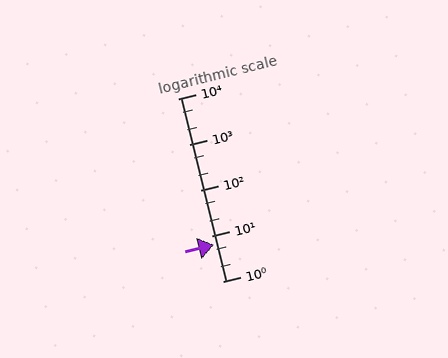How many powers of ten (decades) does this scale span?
The scale spans 4 decades, from 1 to 10000.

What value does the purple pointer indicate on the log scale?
The pointer indicates approximately 6.3.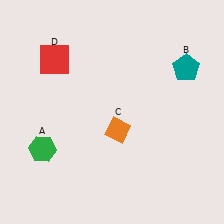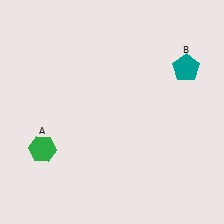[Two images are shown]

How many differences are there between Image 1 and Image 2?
There are 2 differences between the two images.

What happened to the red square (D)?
The red square (D) was removed in Image 2. It was in the top-left area of Image 1.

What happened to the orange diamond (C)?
The orange diamond (C) was removed in Image 2. It was in the bottom-right area of Image 1.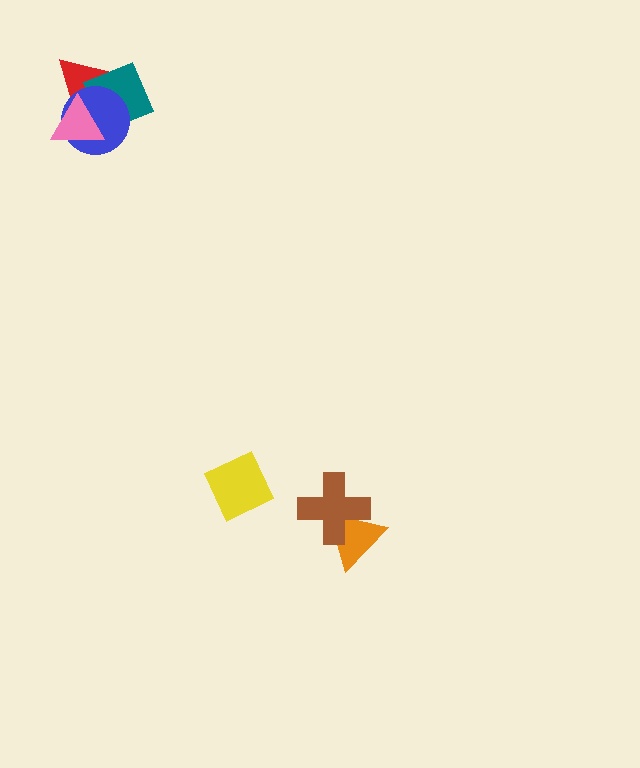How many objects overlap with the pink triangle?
3 objects overlap with the pink triangle.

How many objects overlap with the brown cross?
1 object overlaps with the brown cross.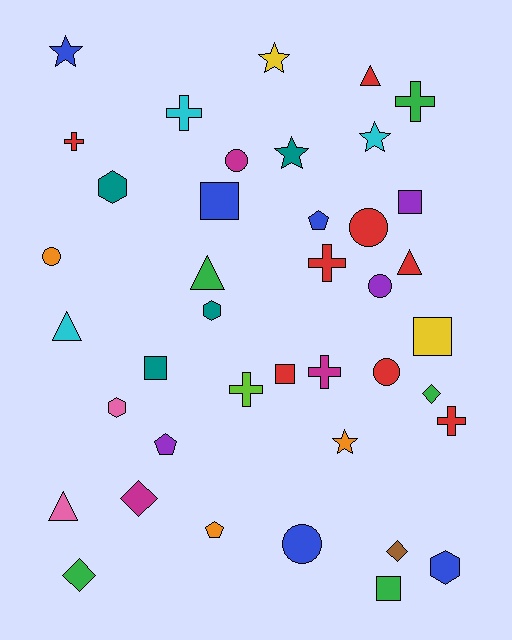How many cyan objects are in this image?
There are 3 cyan objects.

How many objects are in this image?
There are 40 objects.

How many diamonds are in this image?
There are 4 diamonds.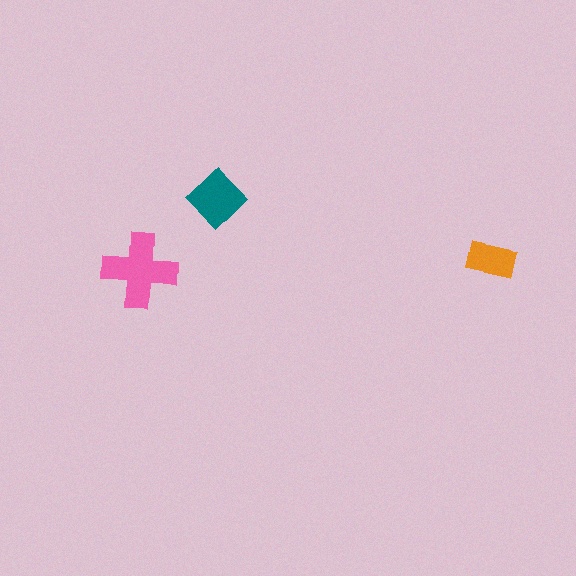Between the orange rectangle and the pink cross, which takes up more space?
The pink cross.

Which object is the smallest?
The orange rectangle.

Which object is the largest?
The pink cross.